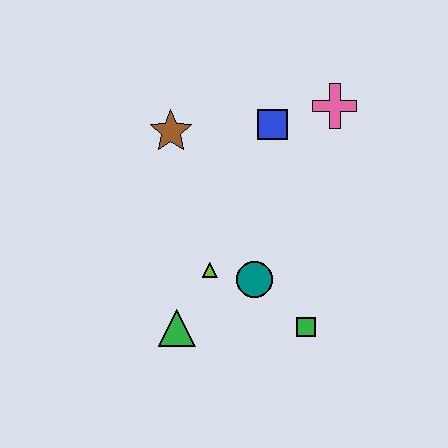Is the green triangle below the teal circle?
Yes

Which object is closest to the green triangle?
The lime triangle is closest to the green triangle.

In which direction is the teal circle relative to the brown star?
The teal circle is below the brown star.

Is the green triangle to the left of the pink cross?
Yes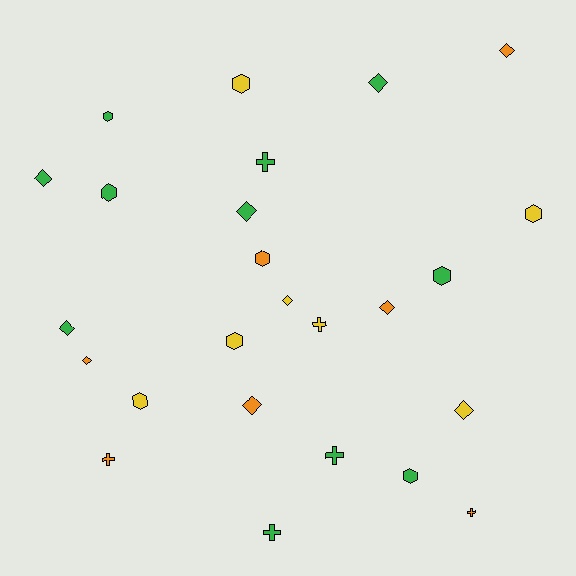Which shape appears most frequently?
Diamond, with 10 objects.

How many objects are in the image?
There are 25 objects.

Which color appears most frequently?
Green, with 11 objects.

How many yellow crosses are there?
There is 1 yellow cross.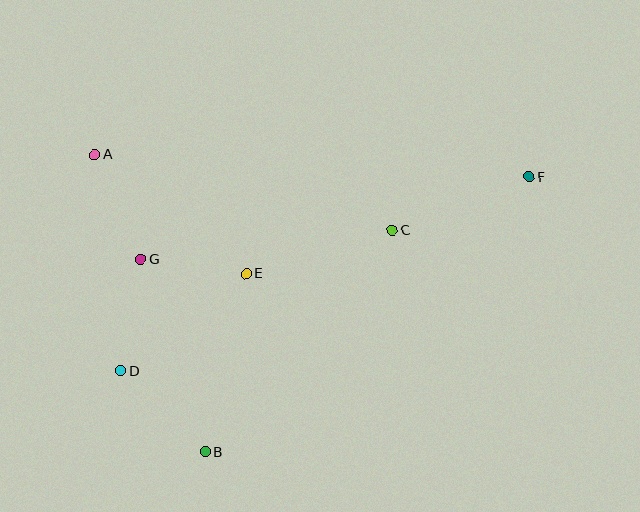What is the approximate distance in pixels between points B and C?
The distance between B and C is approximately 290 pixels.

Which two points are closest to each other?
Points E and G are closest to each other.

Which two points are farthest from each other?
Points D and F are farthest from each other.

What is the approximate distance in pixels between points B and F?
The distance between B and F is approximately 425 pixels.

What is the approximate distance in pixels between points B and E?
The distance between B and E is approximately 183 pixels.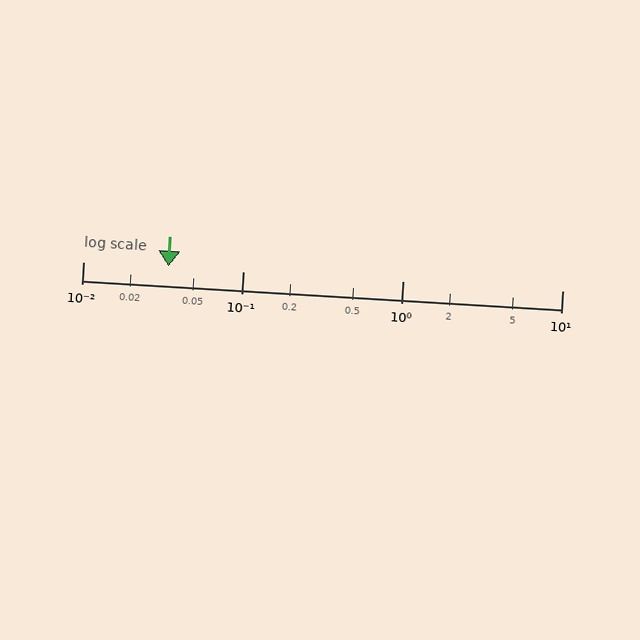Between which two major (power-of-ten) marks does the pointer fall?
The pointer is between 0.01 and 0.1.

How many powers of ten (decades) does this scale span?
The scale spans 3 decades, from 0.01 to 10.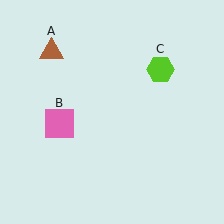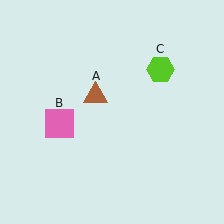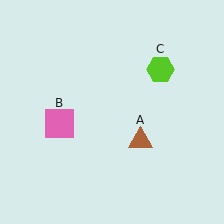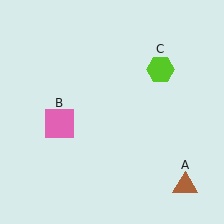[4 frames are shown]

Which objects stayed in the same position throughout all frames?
Pink square (object B) and lime hexagon (object C) remained stationary.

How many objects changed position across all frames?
1 object changed position: brown triangle (object A).